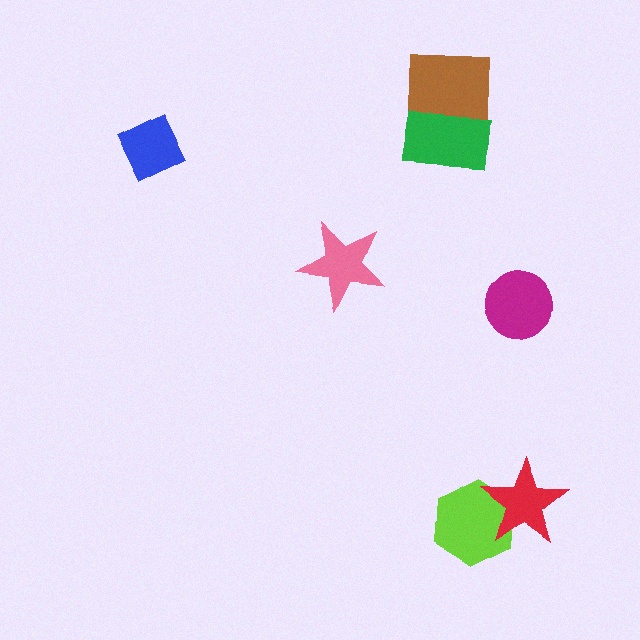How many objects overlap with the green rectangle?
1 object overlaps with the green rectangle.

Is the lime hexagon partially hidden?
Yes, it is partially covered by another shape.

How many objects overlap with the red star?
1 object overlaps with the red star.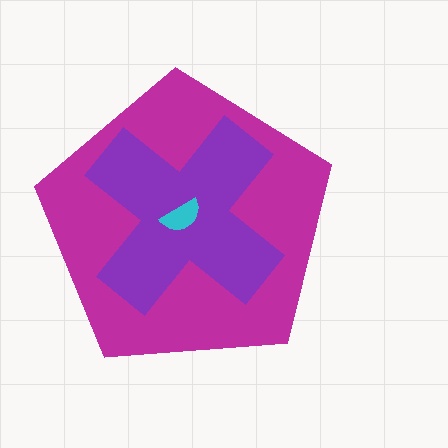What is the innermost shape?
The cyan semicircle.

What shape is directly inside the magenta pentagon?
The purple cross.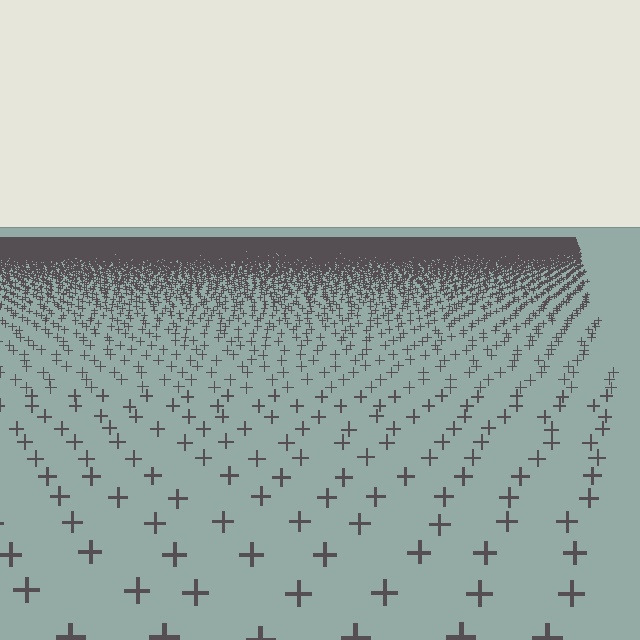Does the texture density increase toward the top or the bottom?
Density increases toward the top.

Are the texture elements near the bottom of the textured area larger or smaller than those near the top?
Larger. Near the bottom, elements are closer to the viewer and appear at a bigger on-screen size.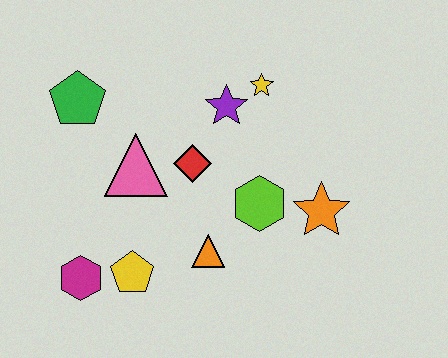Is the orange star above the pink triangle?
No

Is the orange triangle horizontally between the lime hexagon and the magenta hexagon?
Yes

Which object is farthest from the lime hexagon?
The green pentagon is farthest from the lime hexagon.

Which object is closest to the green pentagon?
The pink triangle is closest to the green pentagon.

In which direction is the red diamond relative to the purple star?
The red diamond is below the purple star.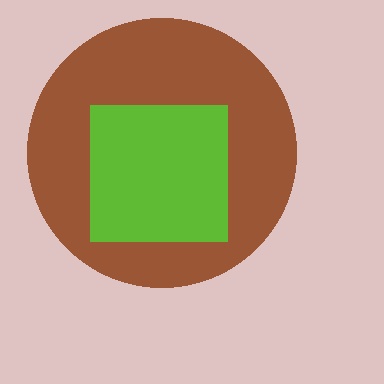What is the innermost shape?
The lime square.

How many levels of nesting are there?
2.